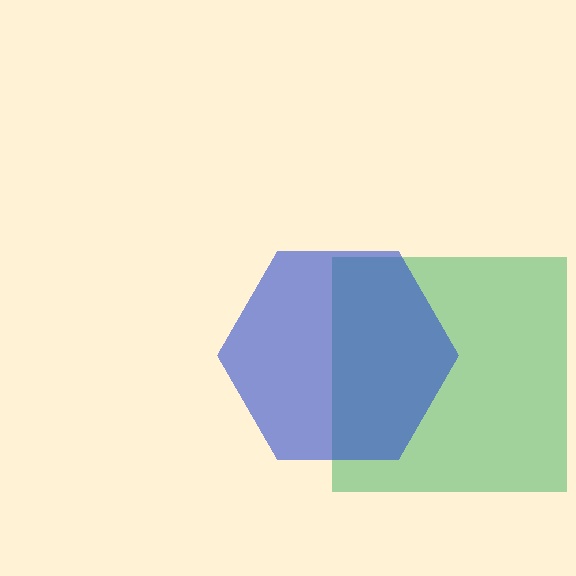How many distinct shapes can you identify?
There are 2 distinct shapes: a green square, a blue hexagon.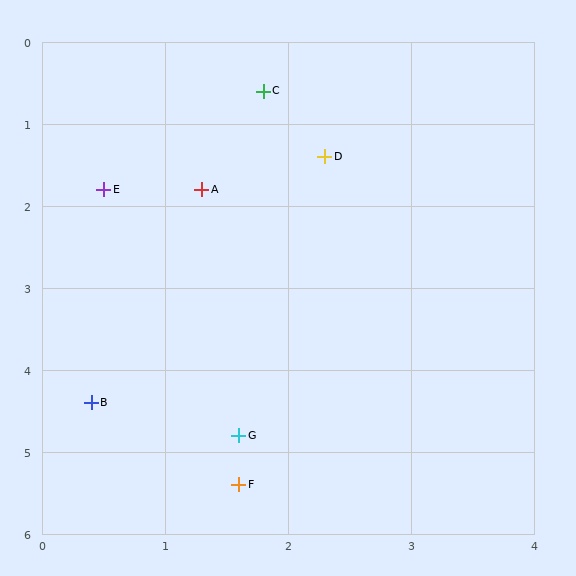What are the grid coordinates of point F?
Point F is at approximately (1.6, 5.4).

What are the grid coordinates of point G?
Point G is at approximately (1.6, 4.8).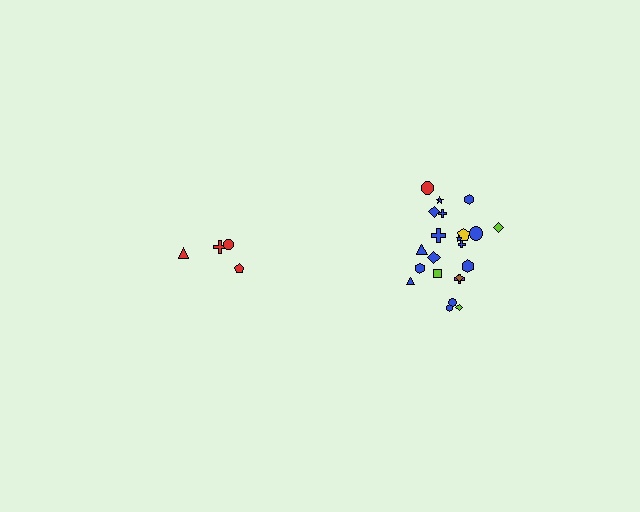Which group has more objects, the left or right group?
The right group.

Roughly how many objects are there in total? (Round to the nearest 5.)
Roughly 25 objects in total.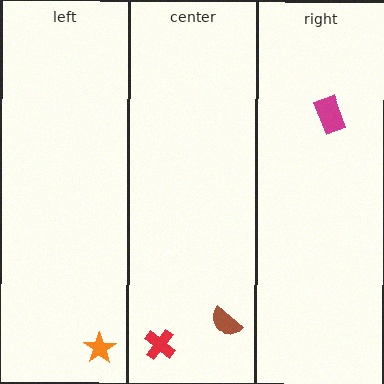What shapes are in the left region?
The orange star.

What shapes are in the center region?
The brown semicircle, the red cross.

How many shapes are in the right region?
1.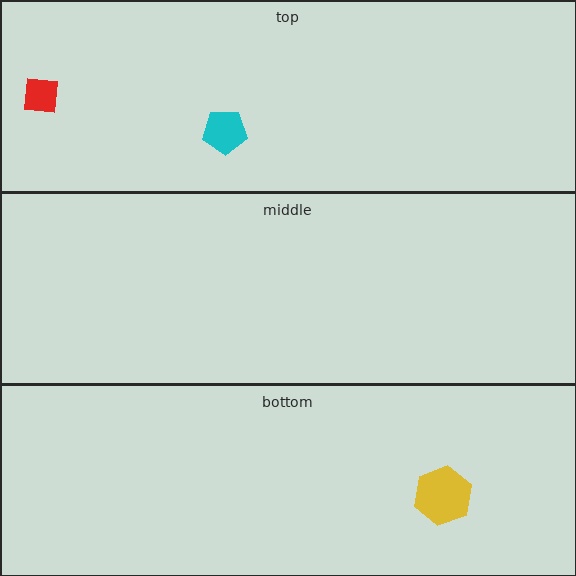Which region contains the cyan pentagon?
The top region.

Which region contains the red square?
The top region.